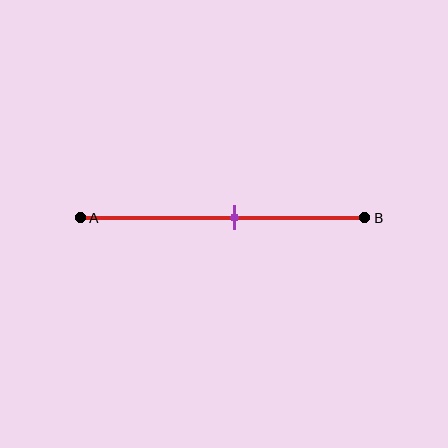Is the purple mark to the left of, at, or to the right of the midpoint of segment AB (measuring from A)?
The purple mark is to the right of the midpoint of segment AB.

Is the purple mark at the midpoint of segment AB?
No, the mark is at about 55% from A, not at the 50% midpoint.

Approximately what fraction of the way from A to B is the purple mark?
The purple mark is approximately 55% of the way from A to B.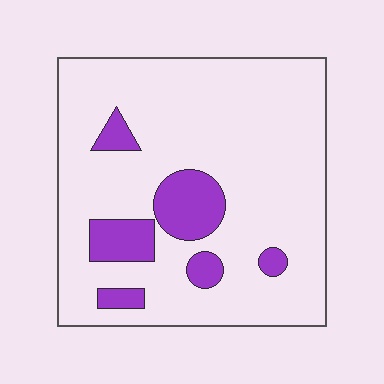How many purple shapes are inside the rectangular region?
6.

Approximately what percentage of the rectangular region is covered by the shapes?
Approximately 15%.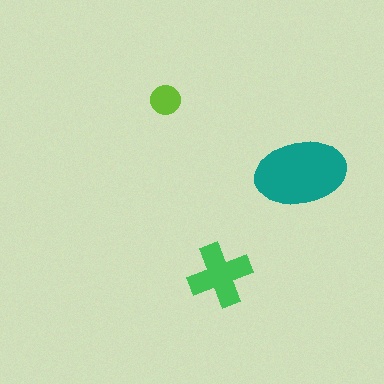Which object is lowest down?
The green cross is bottommost.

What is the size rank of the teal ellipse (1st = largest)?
1st.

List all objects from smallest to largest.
The lime circle, the green cross, the teal ellipse.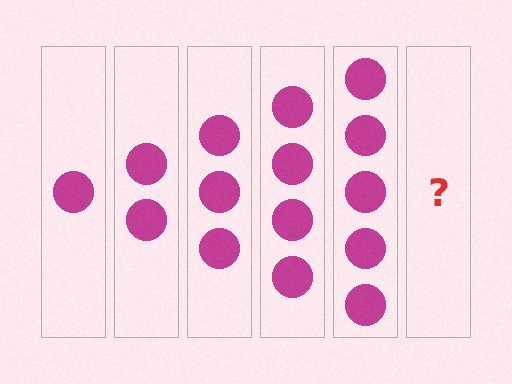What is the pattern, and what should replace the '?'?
The pattern is that each step adds one more circle. The '?' should be 6 circles.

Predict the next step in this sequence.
The next step is 6 circles.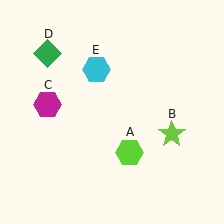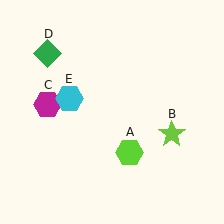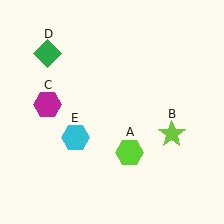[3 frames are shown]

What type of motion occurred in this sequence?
The cyan hexagon (object E) rotated counterclockwise around the center of the scene.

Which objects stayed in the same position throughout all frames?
Lime hexagon (object A) and lime star (object B) and magenta hexagon (object C) and green diamond (object D) remained stationary.